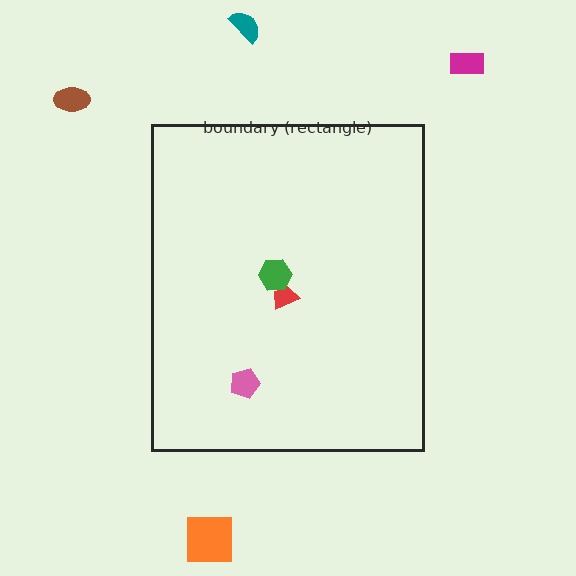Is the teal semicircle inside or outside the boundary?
Outside.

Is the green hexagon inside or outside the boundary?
Inside.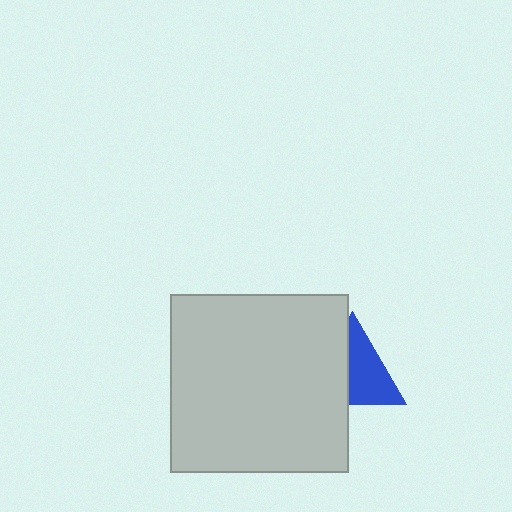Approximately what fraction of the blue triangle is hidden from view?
Roughly 45% of the blue triangle is hidden behind the light gray square.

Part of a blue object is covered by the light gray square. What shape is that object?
It is a triangle.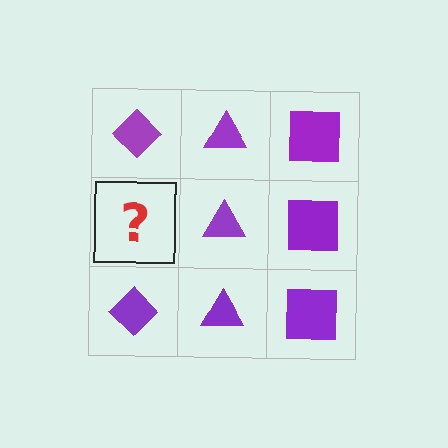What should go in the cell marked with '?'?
The missing cell should contain a purple diamond.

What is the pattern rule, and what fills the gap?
The rule is that each column has a consistent shape. The gap should be filled with a purple diamond.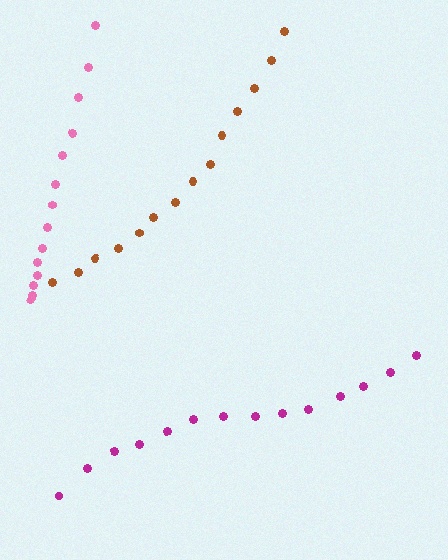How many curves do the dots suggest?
There are 3 distinct paths.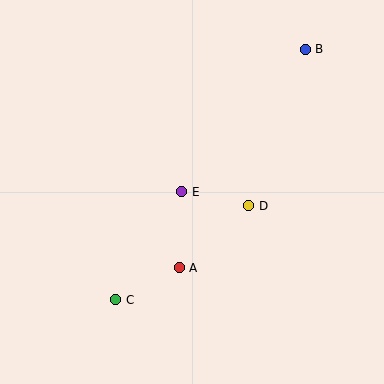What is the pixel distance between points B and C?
The distance between B and C is 314 pixels.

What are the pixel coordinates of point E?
Point E is at (182, 192).